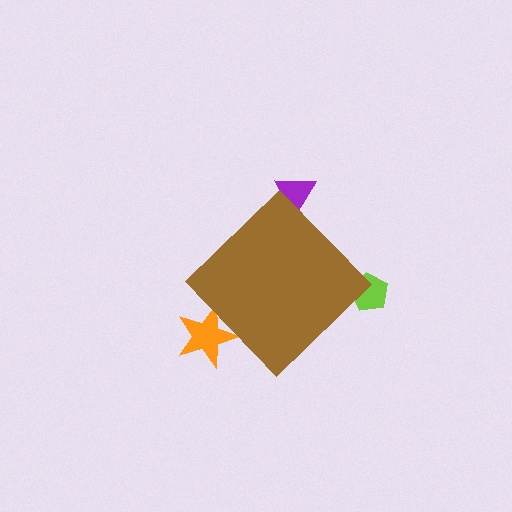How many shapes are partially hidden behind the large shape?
3 shapes are partially hidden.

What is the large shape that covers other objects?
A brown diamond.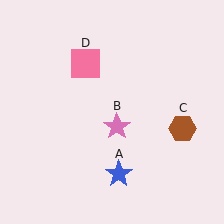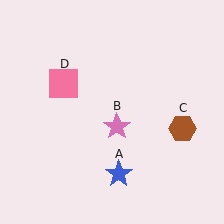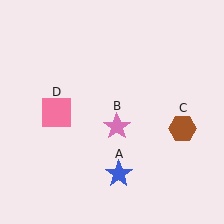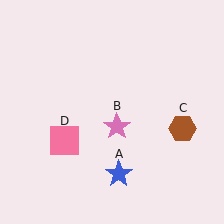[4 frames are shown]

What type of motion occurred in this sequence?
The pink square (object D) rotated counterclockwise around the center of the scene.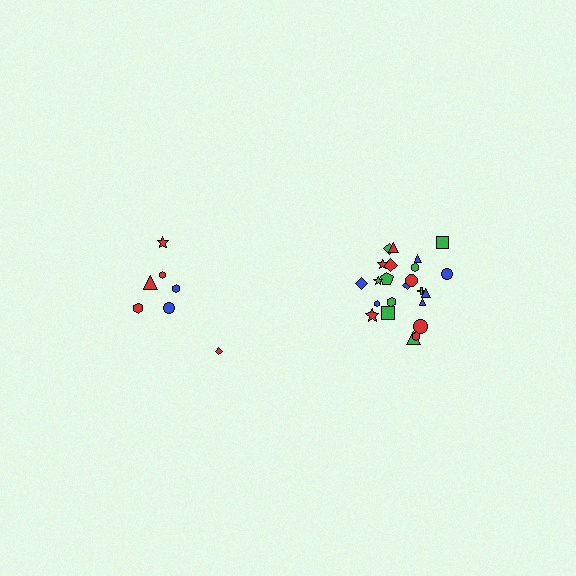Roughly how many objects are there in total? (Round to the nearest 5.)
Roughly 30 objects in total.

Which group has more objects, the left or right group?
The right group.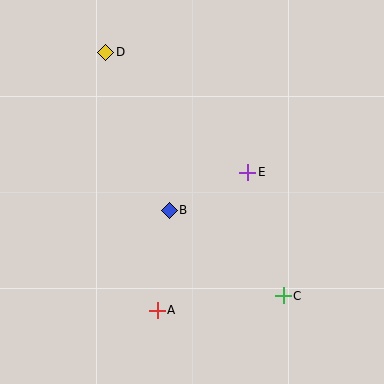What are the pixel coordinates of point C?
Point C is at (283, 296).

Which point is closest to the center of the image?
Point B at (169, 210) is closest to the center.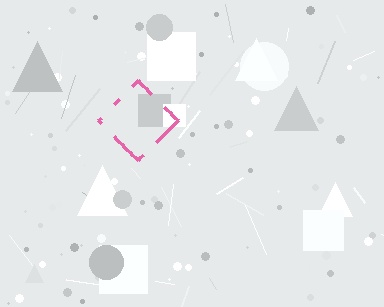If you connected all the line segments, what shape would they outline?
They would outline a diamond.